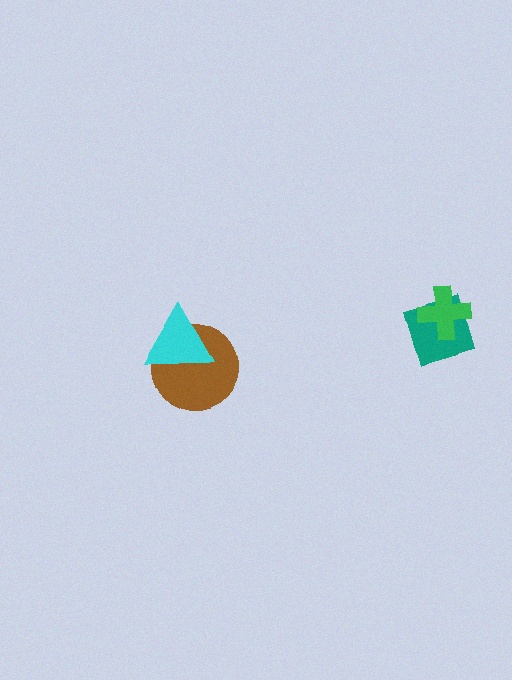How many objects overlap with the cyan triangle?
1 object overlaps with the cyan triangle.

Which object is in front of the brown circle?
The cyan triangle is in front of the brown circle.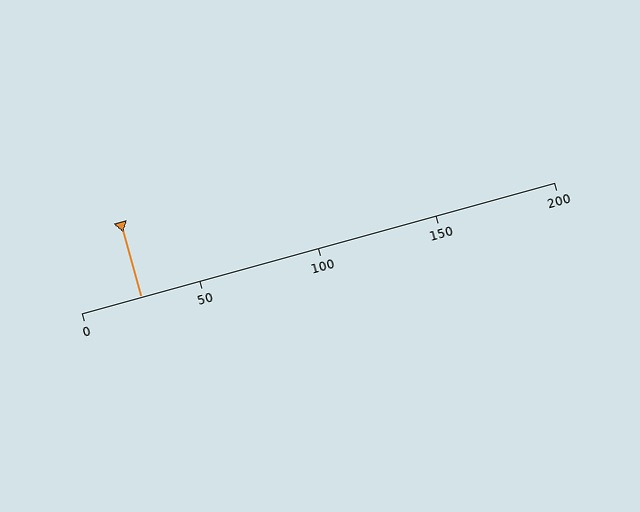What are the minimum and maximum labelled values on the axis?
The axis runs from 0 to 200.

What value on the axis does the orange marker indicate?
The marker indicates approximately 25.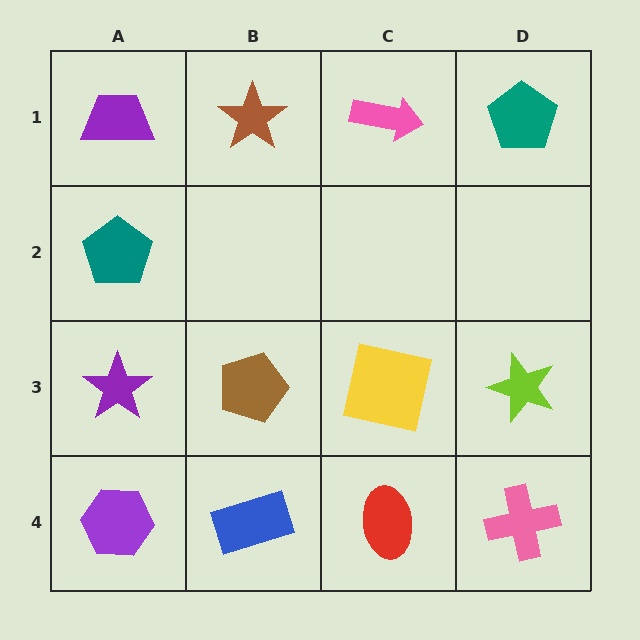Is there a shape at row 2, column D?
No, that cell is empty.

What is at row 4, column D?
A pink cross.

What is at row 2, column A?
A teal pentagon.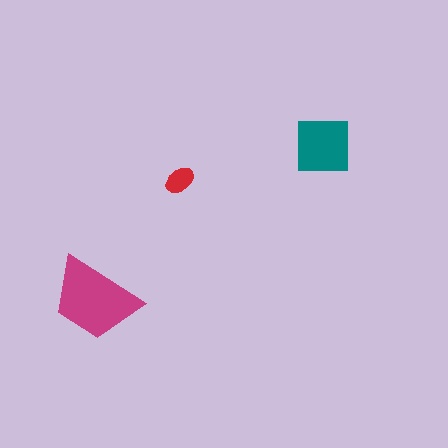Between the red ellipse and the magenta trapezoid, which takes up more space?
The magenta trapezoid.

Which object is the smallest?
The red ellipse.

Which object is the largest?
The magenta trapezoid.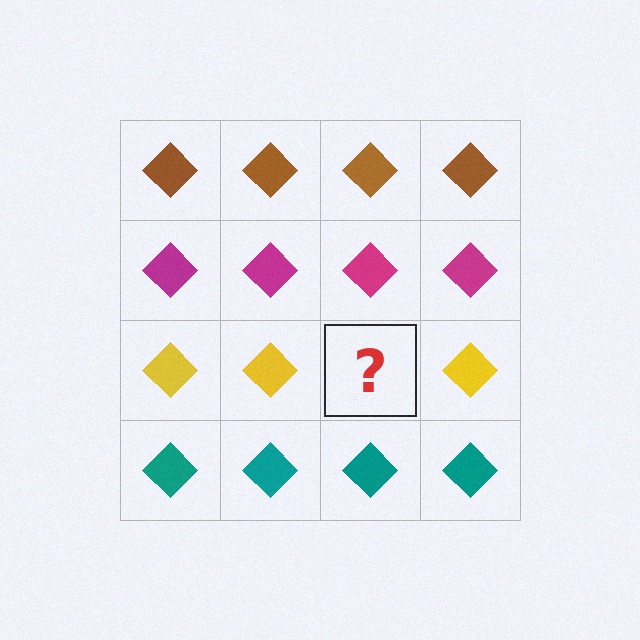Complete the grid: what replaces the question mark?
The question mark should be replaced with a yellow diamond.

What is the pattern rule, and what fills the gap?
The rule is that each row has a consistent color. The gap should be filled with a yellow diamond.